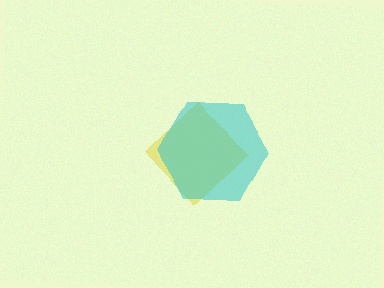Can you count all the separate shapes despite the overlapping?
Yes, there are 2 separate shapes.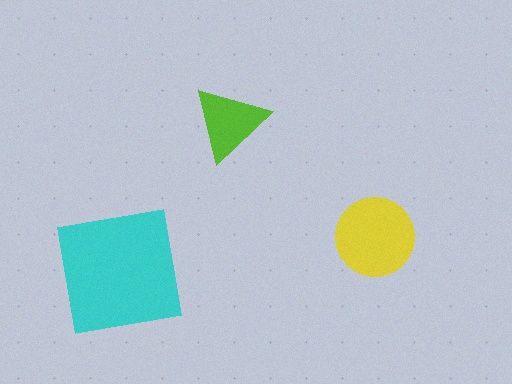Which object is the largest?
The cyan square.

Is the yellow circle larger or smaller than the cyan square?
Smaller.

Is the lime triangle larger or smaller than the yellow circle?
Smaller.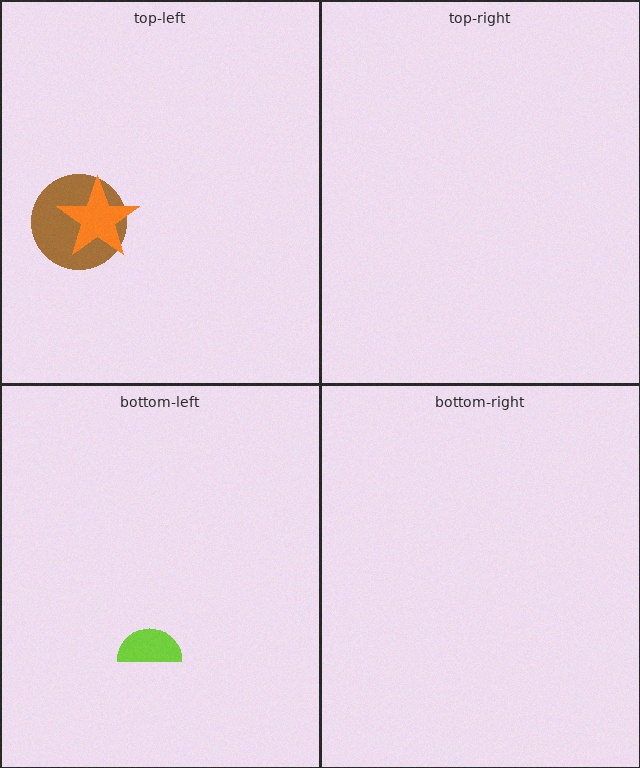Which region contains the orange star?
The top-left region.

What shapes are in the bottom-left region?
The lime semicircle.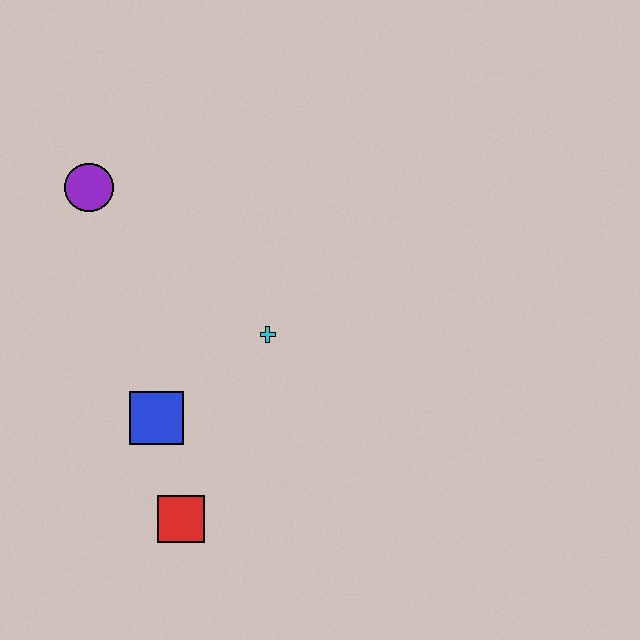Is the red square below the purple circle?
Yes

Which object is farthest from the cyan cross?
The purple circle is farthest from the cyan cross.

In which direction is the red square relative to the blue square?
The red square is below the blue square.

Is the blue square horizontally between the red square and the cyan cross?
No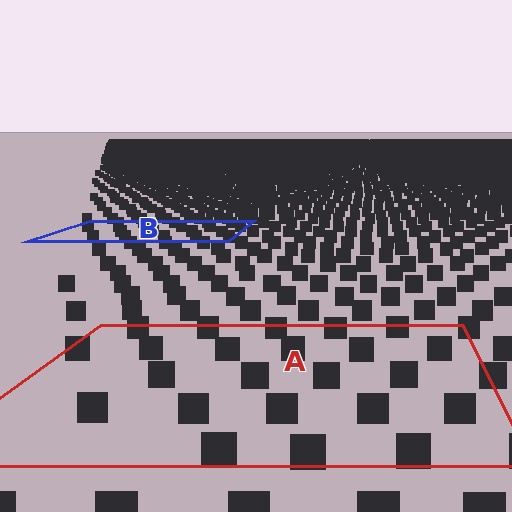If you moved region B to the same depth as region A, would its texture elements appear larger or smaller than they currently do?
They would appear larger. At a closer depth, the same texture elements are projected at a bigger on-screen size.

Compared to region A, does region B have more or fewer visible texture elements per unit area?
Region B has more texture elements per unit area — they are packed more densely because it is farther away.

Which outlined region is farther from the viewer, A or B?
Region B is farther from the viewer — the texture elements inside it appear smaller and more densely packed.